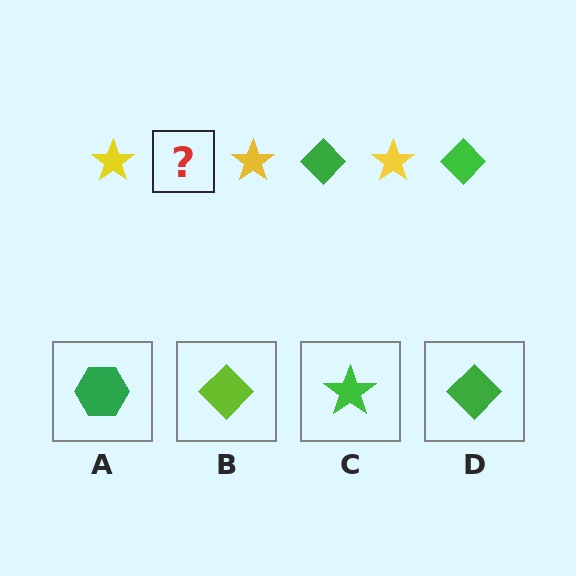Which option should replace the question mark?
Option D.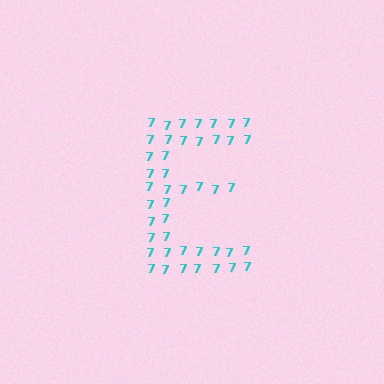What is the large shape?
The large shape is the letter E.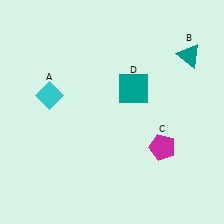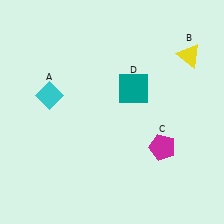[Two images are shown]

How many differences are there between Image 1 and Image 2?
There is 1 difference between the two images.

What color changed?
The triangle (B) changed from teal in Image 1 to yellow in Image 2.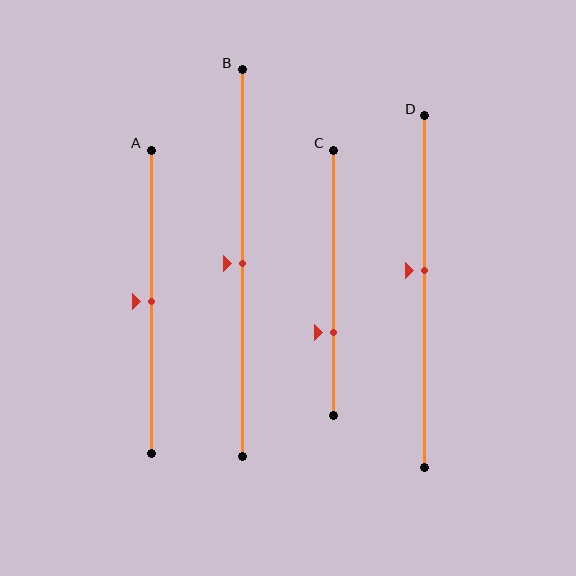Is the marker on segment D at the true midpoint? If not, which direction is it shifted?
No, the marker on segment D is shifted upward by about 6% of the segment length.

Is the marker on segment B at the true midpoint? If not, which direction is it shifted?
Yes, the marker on segment B is at the true midpoint.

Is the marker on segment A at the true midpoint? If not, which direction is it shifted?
Yes, the marker on segment A is at the true midpoint.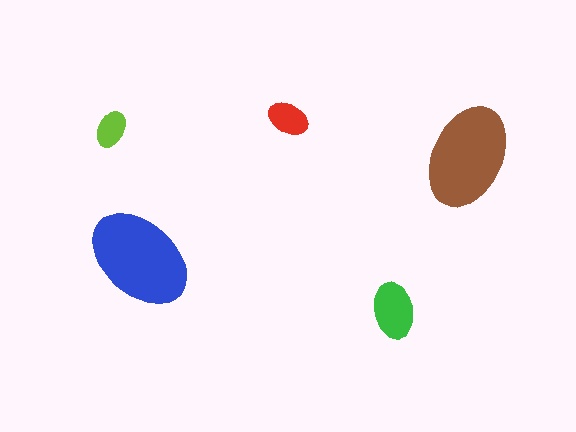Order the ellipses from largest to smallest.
the blue one, the brown one, the green one, the red one, the lime one.